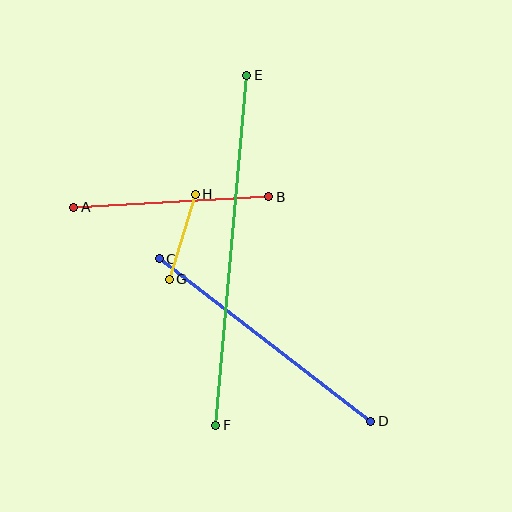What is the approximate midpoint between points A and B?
The midpoint is at approximately (171, 202) pixels.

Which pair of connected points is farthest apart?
Points E and F are farthest apart.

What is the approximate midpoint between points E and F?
The midpoint is at approximately (231, 250) pixels.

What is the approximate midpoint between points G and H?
The midpoint is at approximately (182, 237) pixels.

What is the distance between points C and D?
The distance is approximately 267 pixels.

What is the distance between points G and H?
The distance is approximately 89 pixels.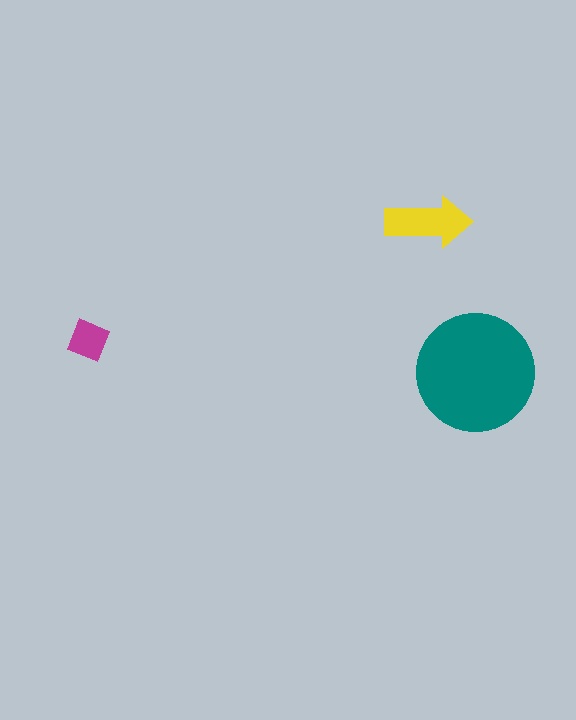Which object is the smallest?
The magenta diamond.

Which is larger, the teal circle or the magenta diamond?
The teal circle.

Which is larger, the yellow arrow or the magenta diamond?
The yellow arrow.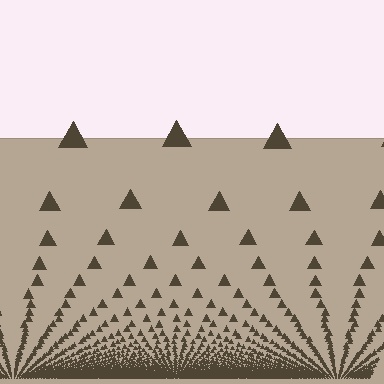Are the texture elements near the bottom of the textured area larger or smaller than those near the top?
Smaller. The gradient is inverted — elements near the bottom are smaller and denser.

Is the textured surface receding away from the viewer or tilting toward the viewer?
The surface appears to tilt toward the viewer. Texture elements get larger and sparser toward the top.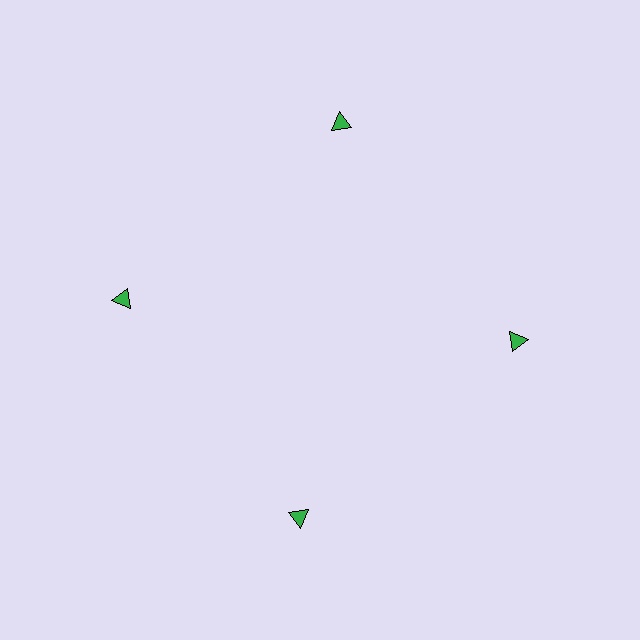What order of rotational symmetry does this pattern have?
This pattern has 4-fold rotational symmetry.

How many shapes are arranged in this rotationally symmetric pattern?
There are 4 shapes, arranged in 4 groups of 1.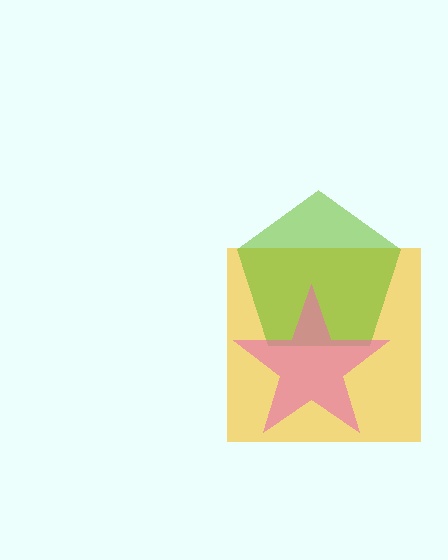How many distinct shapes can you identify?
There are 3 distinct shapes: a yellow square, a lime pentagon, a pink star.